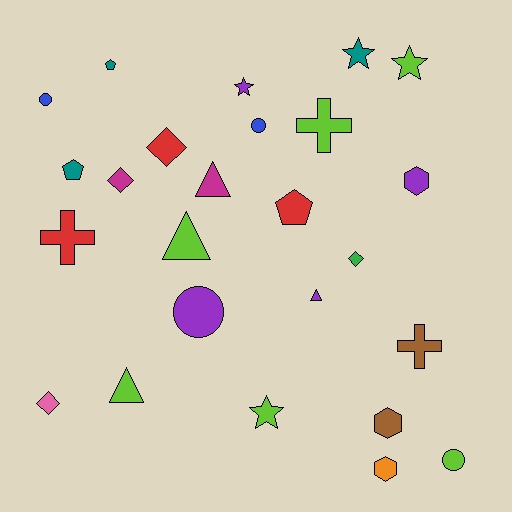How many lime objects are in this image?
There are 6 lime objects.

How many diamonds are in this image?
There are 4 diamonds.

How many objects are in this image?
There are 25 objects.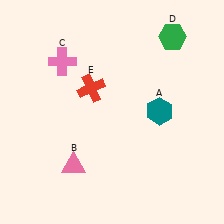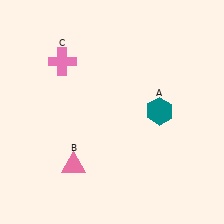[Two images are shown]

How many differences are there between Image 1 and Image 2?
There are 2 differences between the two images.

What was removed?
The green hexagon (D), the red cross (E) were removed in Image 2.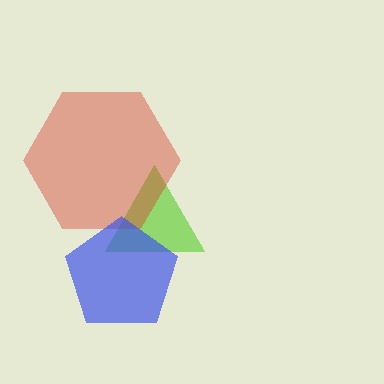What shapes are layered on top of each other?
The layered shapes are: a lime triangle, a red hexagon, a blue pentagon.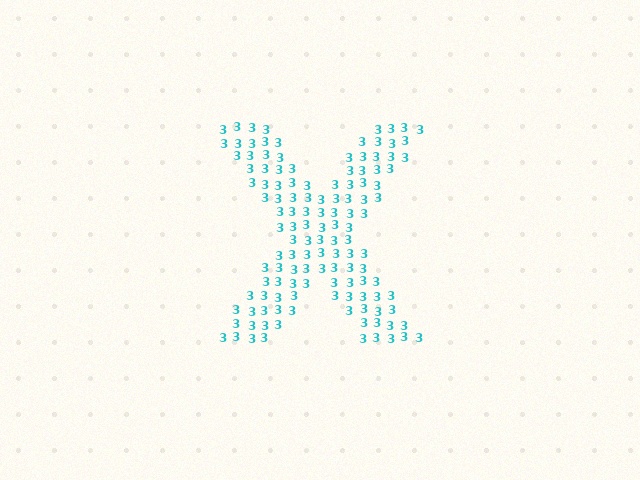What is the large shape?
The large shape is the letter X.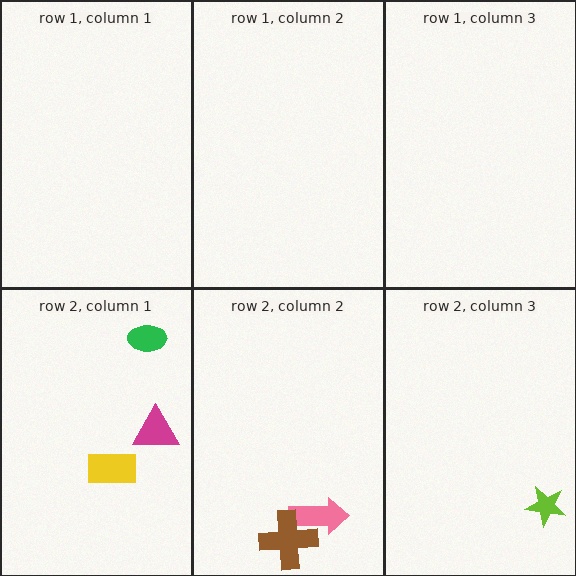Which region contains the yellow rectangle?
The row 2, column 1 region.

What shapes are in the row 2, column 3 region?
The lime star.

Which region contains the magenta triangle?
The row 2, column 1 region.